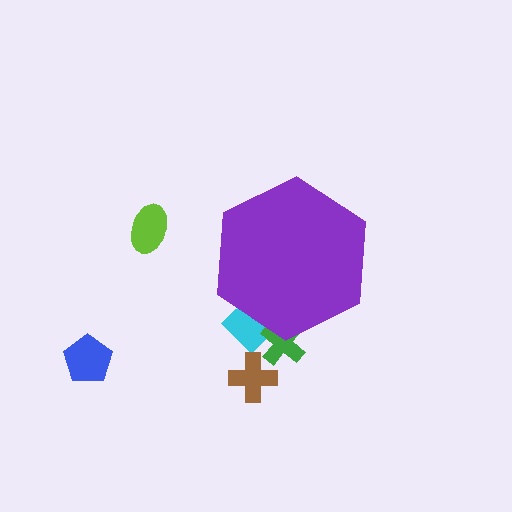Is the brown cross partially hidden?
No, the brown cross is fully visible.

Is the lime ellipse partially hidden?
No, the lime ellipse is fully visible.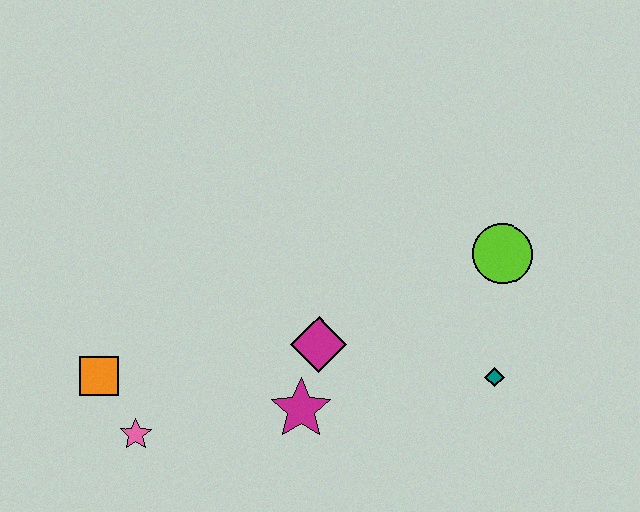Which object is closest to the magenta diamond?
The magenta star is closest to the magenta diamond.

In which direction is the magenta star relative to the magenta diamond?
The magenta star is below the magenta diamond.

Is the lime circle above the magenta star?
Yes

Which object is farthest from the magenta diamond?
The orange square is farthest from the magenta diamond.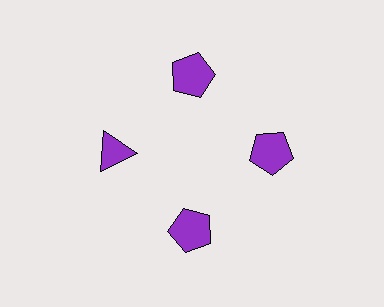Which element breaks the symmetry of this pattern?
The purple triangle at roughly the 9 o'clock position breaks the symmetry. All other shapes are purple pentagons.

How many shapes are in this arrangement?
There are 4 shapes arranged in a ring pattern.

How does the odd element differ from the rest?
It has a different shape: triangle instead of pentagon.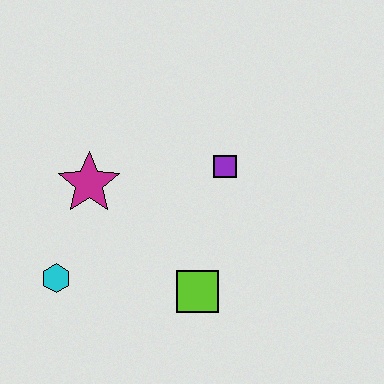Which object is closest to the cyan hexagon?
The magenta star is closest to the cyan hexagon.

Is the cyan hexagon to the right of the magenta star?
No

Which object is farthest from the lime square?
The magenta star is farthest from the lime square.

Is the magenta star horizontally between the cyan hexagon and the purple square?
Yes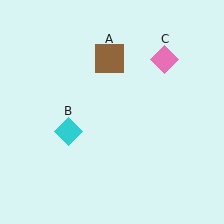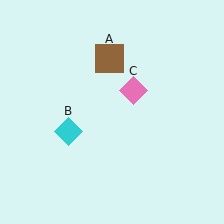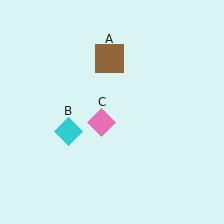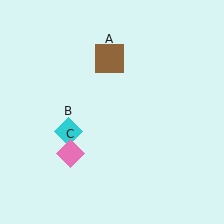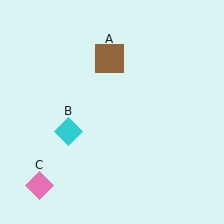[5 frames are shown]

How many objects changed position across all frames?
1 object changed position: pink diamond (object C).